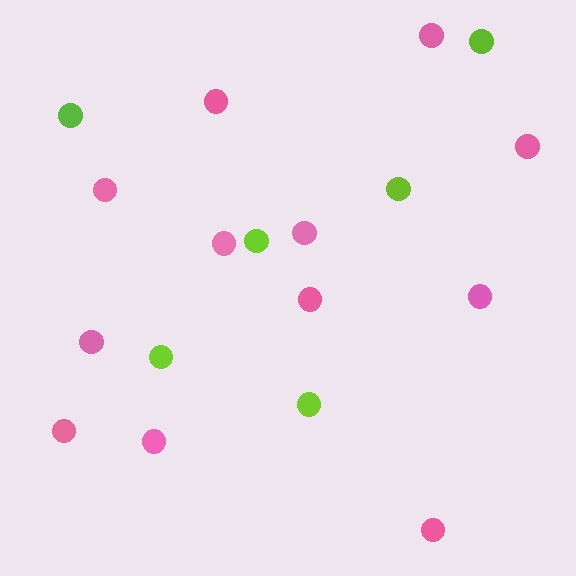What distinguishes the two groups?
There are 2 groups: one group of pink circles (12) and one group of lime circles (6).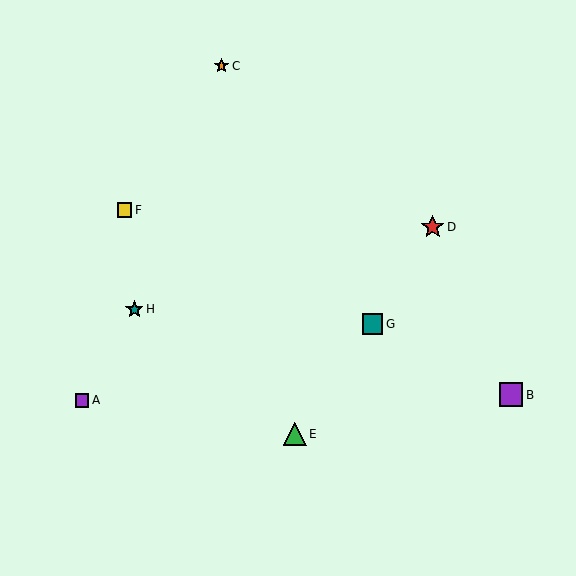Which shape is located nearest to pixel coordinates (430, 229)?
The red star (labeled D) at (433, 227) is nearest to that location.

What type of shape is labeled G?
Shape G is a teal square.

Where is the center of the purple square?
The center of the purple square is at (82, 400).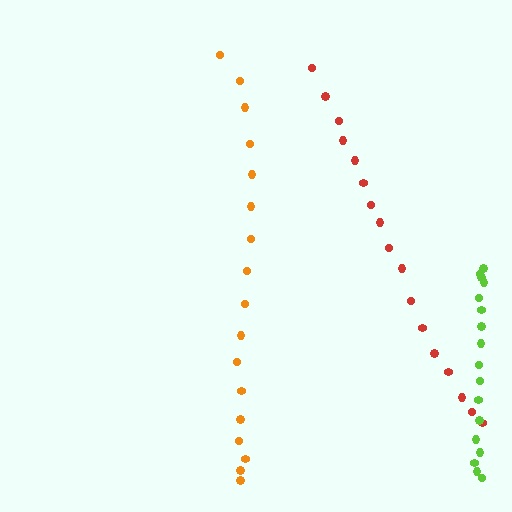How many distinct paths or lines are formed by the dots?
There are 3 distinct paths.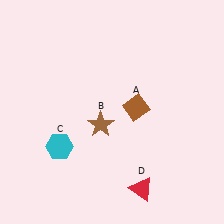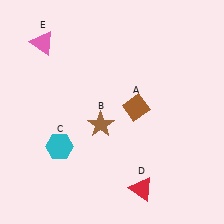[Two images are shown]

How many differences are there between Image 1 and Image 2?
There is 1 difference between the two images.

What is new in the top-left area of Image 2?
A pink triangle (E) was added in the top-left area of Image 2.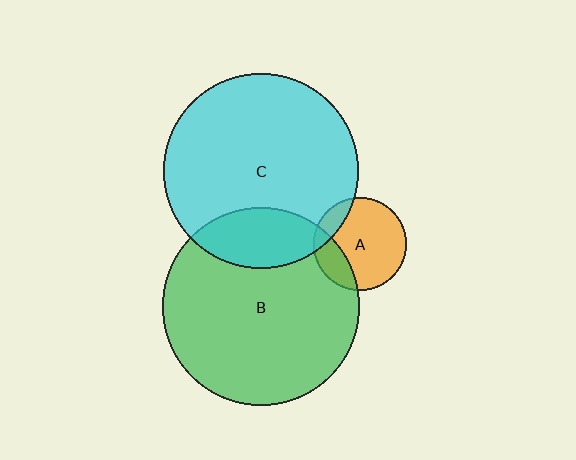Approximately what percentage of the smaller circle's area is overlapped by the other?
Approximately 20%.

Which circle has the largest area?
Circle B (green).